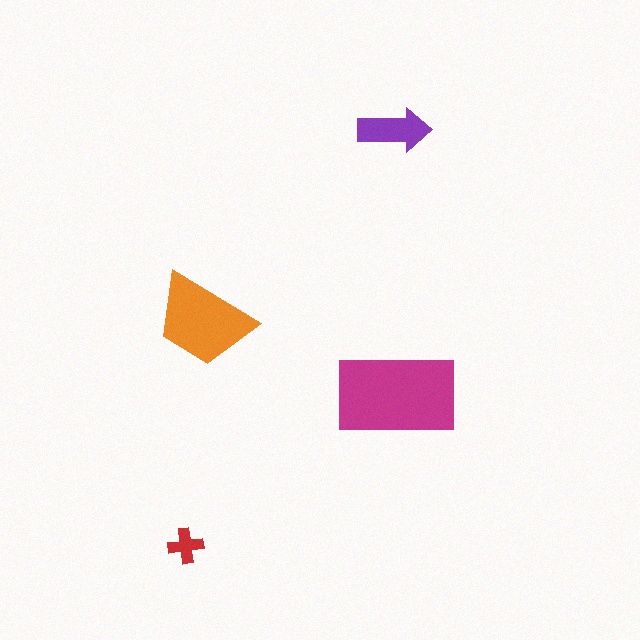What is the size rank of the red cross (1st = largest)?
4th.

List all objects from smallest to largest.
The red cross, the purple arrow, the orange trapezoid, the magenta rectangle.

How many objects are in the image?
There are 4 objects in the image.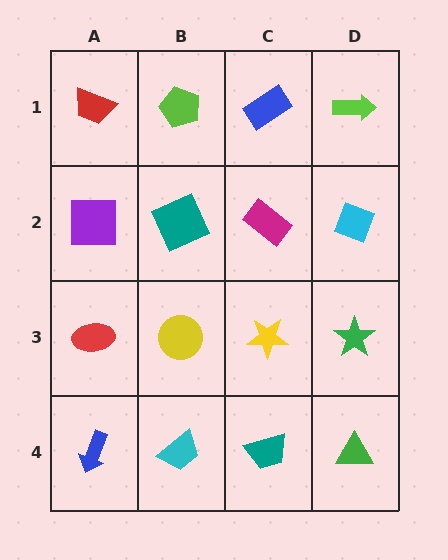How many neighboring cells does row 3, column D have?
3.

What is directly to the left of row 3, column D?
A yellow star.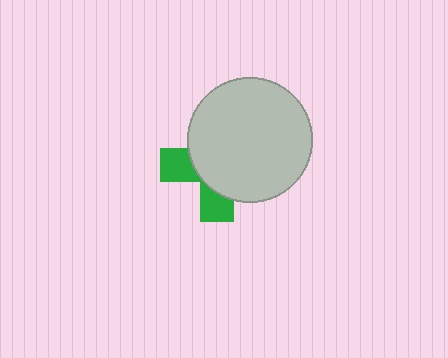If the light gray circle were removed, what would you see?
You would see the complete green cross.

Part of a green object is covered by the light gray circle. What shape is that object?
It is a cross.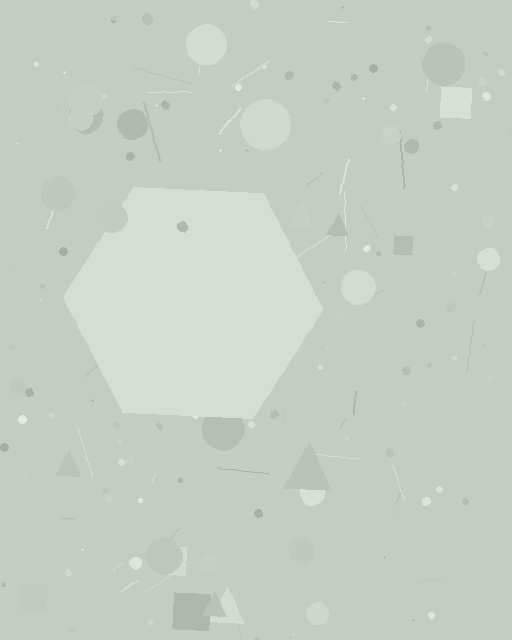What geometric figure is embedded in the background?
A hexagon is embedded in the background.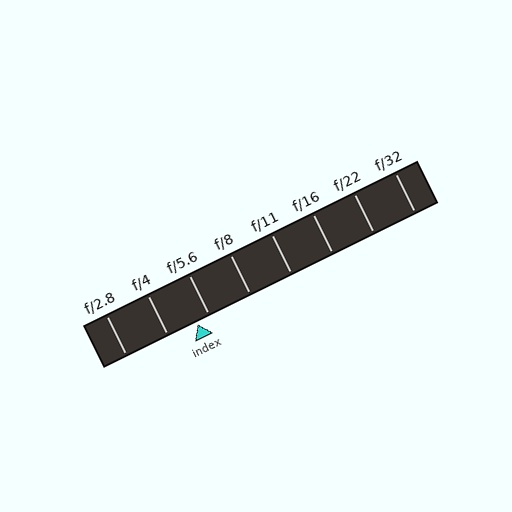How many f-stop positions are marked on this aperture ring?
There are 8 f-stop positions marked.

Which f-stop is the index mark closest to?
The index mark is closest to f/5.6.